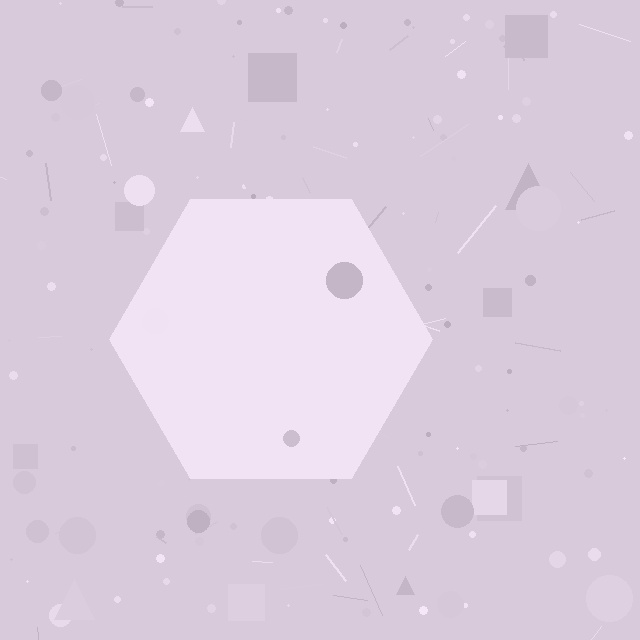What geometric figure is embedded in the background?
A hexagon is embedded in the background.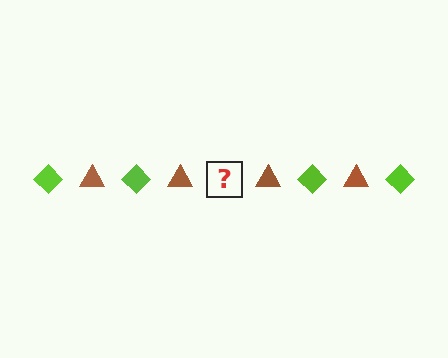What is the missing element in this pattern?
The missing element is a lime diamond.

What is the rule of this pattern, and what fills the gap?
The rule is that the pattern alternates between lime diamond and brown triangle. The gap should be filled with a lime diamond.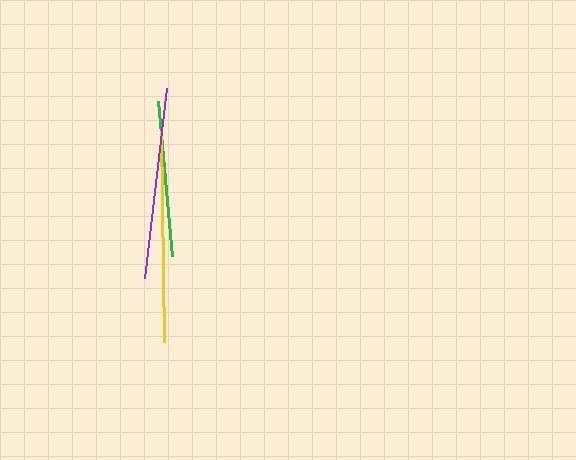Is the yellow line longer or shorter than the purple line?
The yellow line is longer than the purple line.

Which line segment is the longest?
The yellow line is the longest at approximately 211 pixels.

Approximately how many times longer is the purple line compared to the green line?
The purple line is approximately 1.2 times the length of the green line.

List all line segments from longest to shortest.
From longest to shortest: yellow, purple, green.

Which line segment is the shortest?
The green line is the shortest at approximately 156 pixels.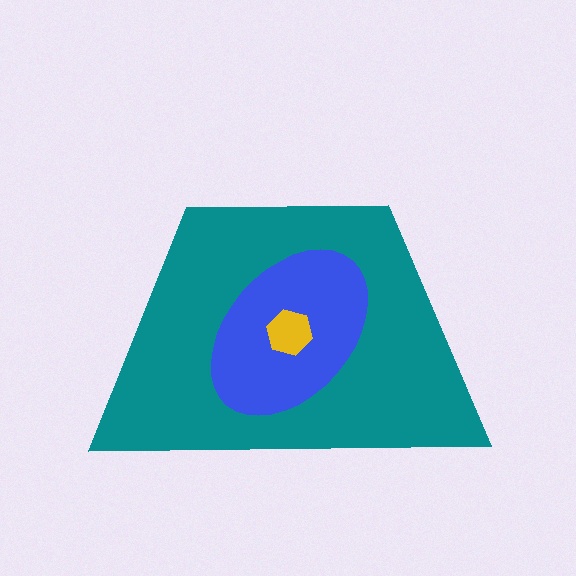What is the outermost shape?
The teal trapezoid.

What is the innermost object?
The yellow hexagon.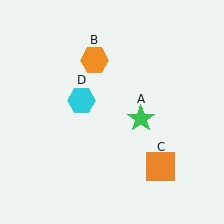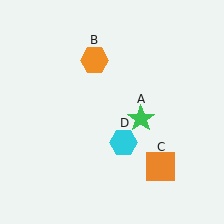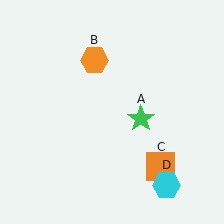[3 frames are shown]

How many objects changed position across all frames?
1 object changed position: cyan hexagon (object D).